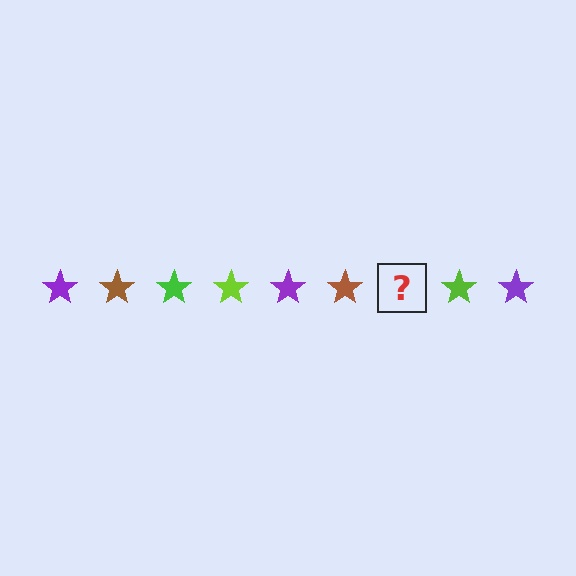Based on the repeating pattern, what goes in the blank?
The blank should be a green star.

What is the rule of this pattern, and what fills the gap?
The rule is that the pattern cycles through purple, brown, green, lime stars. The gap should be filled with a green star.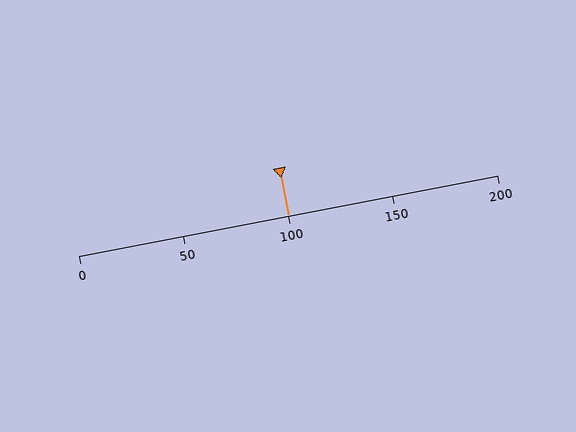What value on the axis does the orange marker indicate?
The marker indicates approximately 100.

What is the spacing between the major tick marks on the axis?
The major ticks are spaced 50 apart.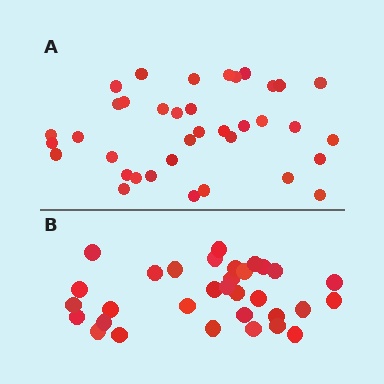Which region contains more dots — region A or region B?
Region A (the top region) has more dots.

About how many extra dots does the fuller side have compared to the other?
Region A has about 5 more dots than region B.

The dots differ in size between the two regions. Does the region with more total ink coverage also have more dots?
No. Region B has more total ink coverage because its dots are larger, but region A actually contains more individual dots. Total area can be misleading — the number of items is what matters here.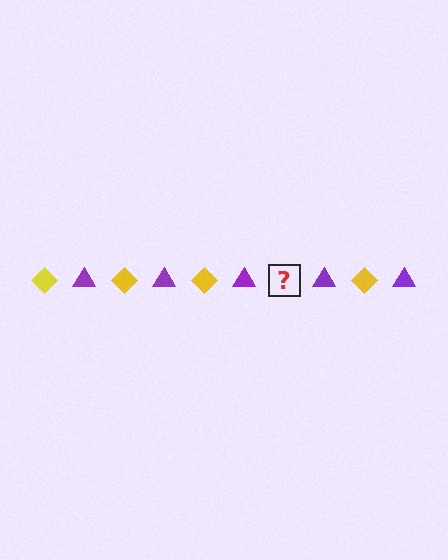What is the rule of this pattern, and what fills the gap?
The rule is that the pattern alternates between yellow diamond and purple triangle. The gap should be filled with a yellow diamond.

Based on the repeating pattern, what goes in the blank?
The blank should be a yellow diamond.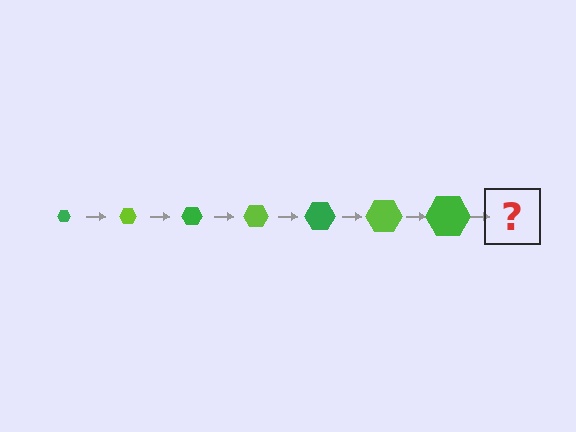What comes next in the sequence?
The next element should be a lime hexagon, larger than the previous one.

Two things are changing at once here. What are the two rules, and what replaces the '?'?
The two rules are that the hexagon grows larger each step and the color cycles through green and lime. The '?' should be a lime hexagon, larger than the previous one.